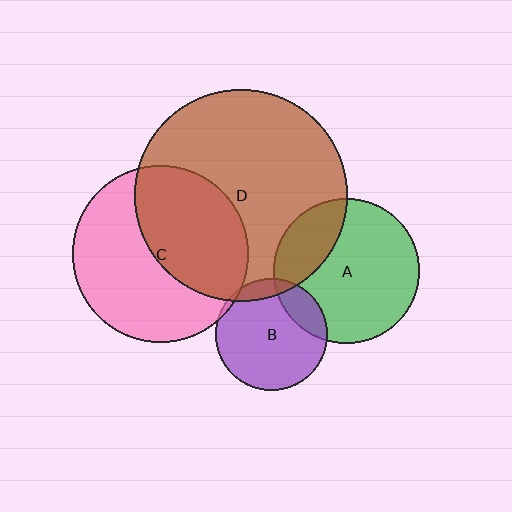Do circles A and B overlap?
Yes.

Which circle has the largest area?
Circle D (brown).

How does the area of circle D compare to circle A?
Approximately 2.1 times.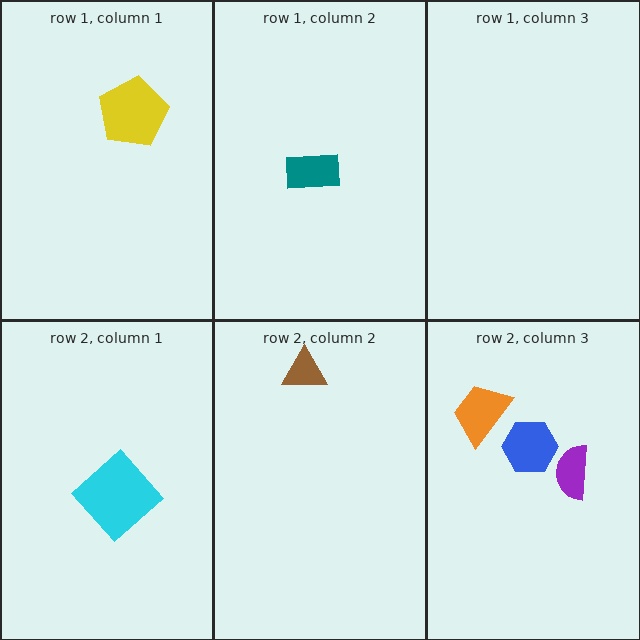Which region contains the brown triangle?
The row 2, column 2 region.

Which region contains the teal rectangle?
The row 1, column 2 region.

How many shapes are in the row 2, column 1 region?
1.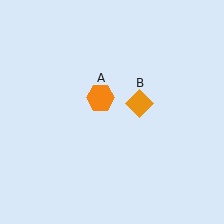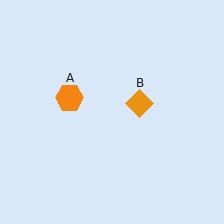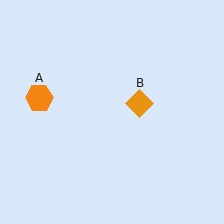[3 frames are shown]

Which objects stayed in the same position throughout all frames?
Orange diamond (object B) remained stationary.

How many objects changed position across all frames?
1 object changed position: orange hexagon (object A).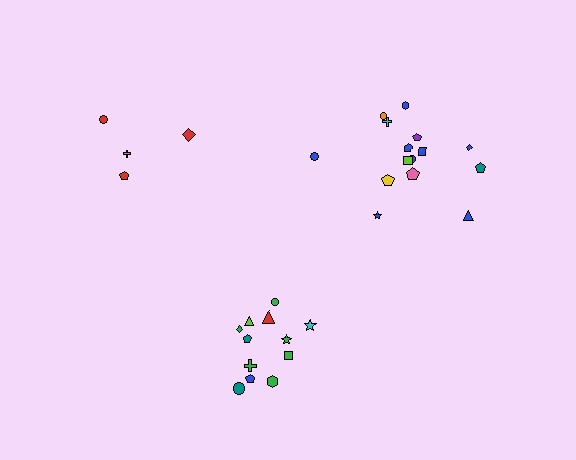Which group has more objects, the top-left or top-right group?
The top-right group.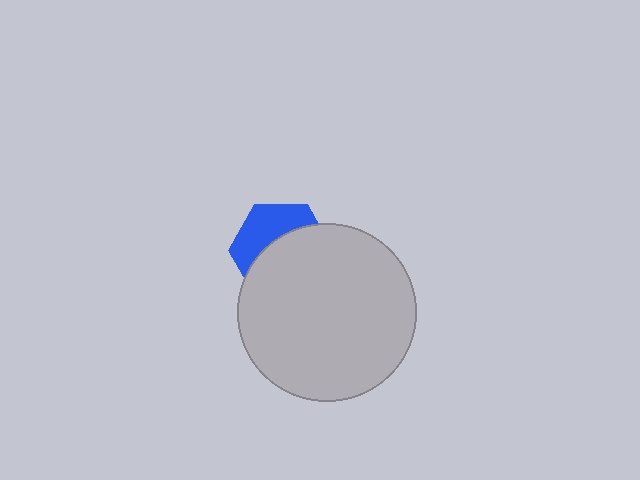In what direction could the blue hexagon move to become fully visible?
The blue hexagon could move up. That would shift it out from behind the light gray circle entirely.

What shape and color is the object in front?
The object in front is a light gray circle.